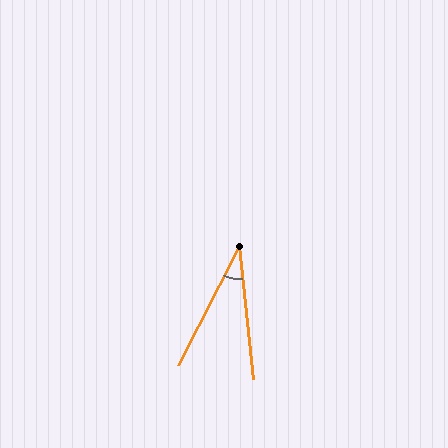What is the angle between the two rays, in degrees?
Approximately 33 degrees.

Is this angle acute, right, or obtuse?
It is acute.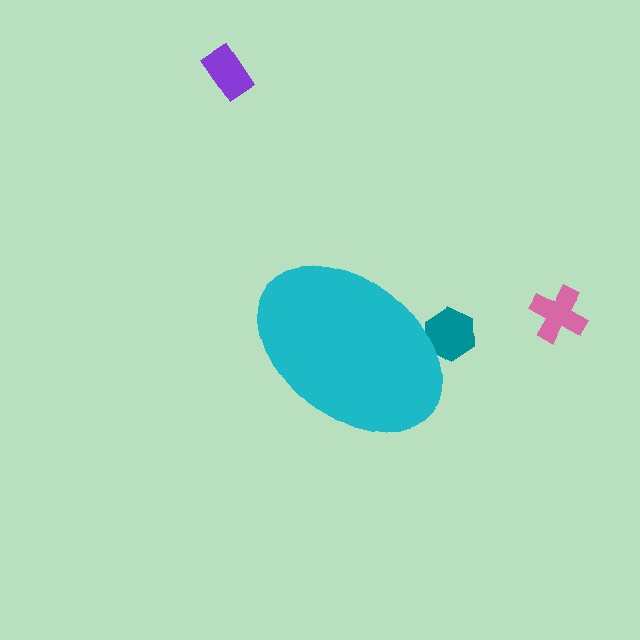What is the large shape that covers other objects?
A cyan ellipse.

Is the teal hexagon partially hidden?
Yes, the teal hexagon is partially hidden behind the cyan ellipse.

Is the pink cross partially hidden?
No, the pink cross is fully visible.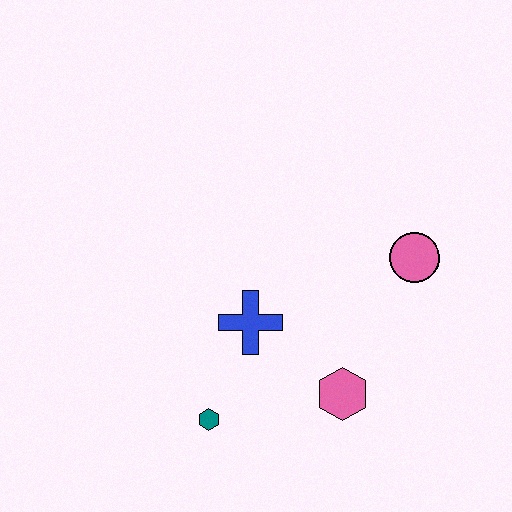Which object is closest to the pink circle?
The pink hexagon is closest to the pink circle.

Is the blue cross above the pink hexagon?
Yes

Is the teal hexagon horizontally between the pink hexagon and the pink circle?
No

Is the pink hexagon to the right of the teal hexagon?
Yes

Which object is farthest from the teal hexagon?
The pink circle is farthest from the teal hexagon.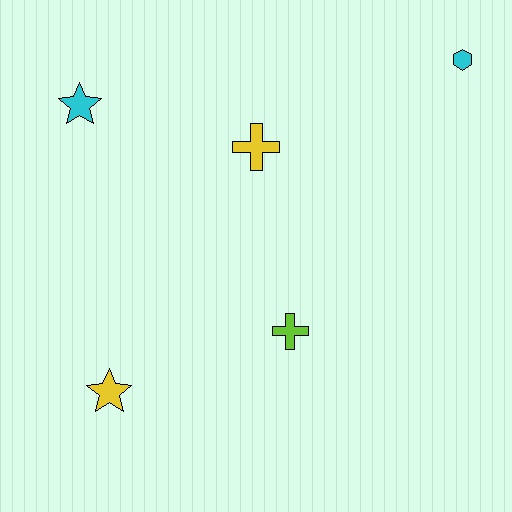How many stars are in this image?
There are 2 stars.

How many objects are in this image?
There are 5 objects.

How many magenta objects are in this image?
There are no magenta objects.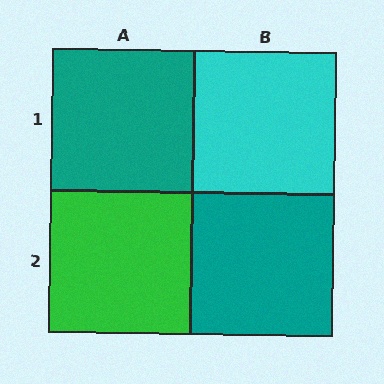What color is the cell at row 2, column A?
Green.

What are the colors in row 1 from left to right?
Teal, cyan.